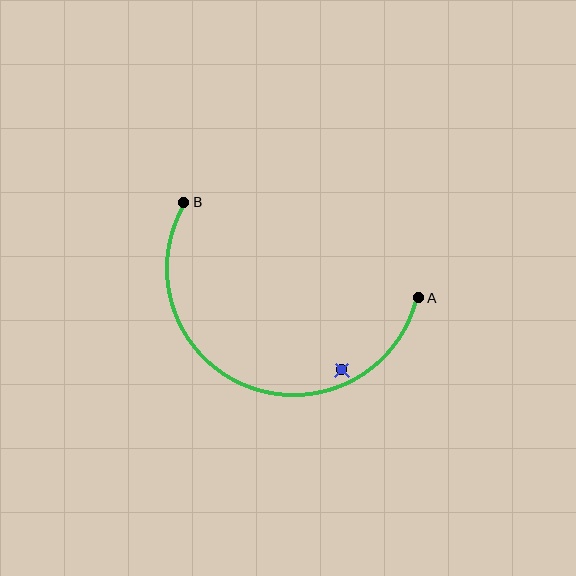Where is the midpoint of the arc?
The arc midpoint is the point on the curve farthest from the straight line joining A and B. It sits below that line.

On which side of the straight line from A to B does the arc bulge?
The arc bulges below the straight line connecting A and B.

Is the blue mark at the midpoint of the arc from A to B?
No — the blue mark does not lie on the arc at all. It sits slightly inside the curve.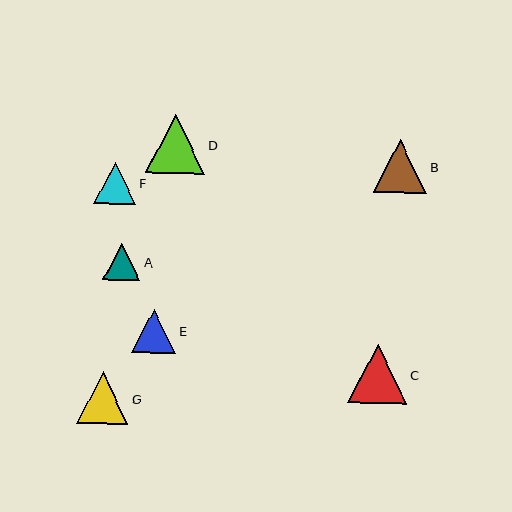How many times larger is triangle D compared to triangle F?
Triangle D is approximately 1.4 times the size of triangle F.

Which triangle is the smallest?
Triangle A is the smallest with a size of approximately 37 pixels.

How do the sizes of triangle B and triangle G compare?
Triangle B and triangle G are approximately the same size.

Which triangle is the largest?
Triangle C is the largest with a size of approximately 59 pixels.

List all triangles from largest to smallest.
From largest to smallest: C, D, B, G, E, F, A.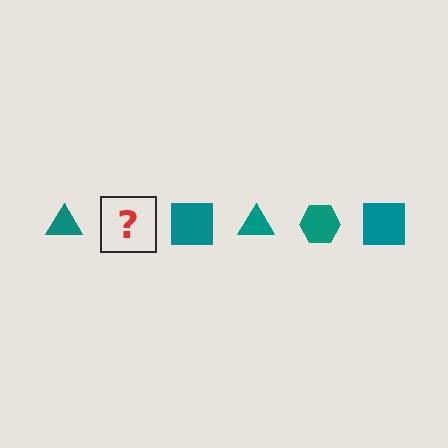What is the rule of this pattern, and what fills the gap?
The rule is that the pattern cycles through triangle, hexagon, square shapes in teal. The gap should be filled with a teal hexagon.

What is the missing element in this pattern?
The missing element is a teal hexagon.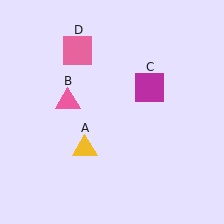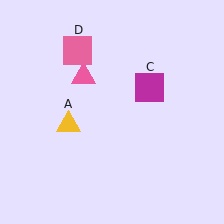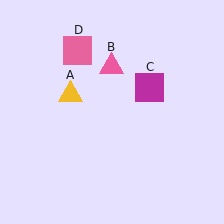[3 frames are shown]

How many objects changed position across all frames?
2 objects changed position: yellow triangle (object A), pink triangle (object B).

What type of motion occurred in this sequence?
The yellow triangle (object A), pink triangle (object B) rotated clockwise around the center of the scene.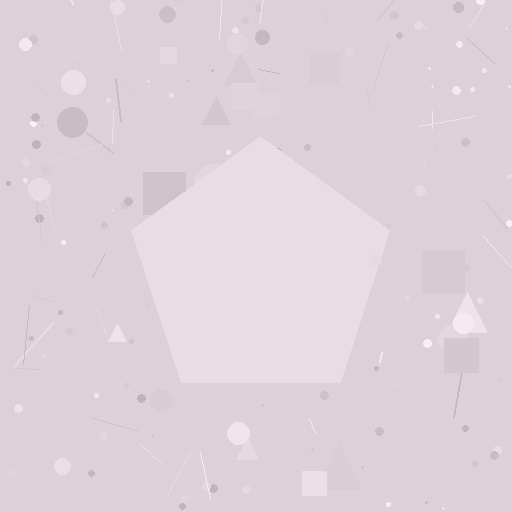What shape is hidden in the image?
A pentagon is hidden in the image.